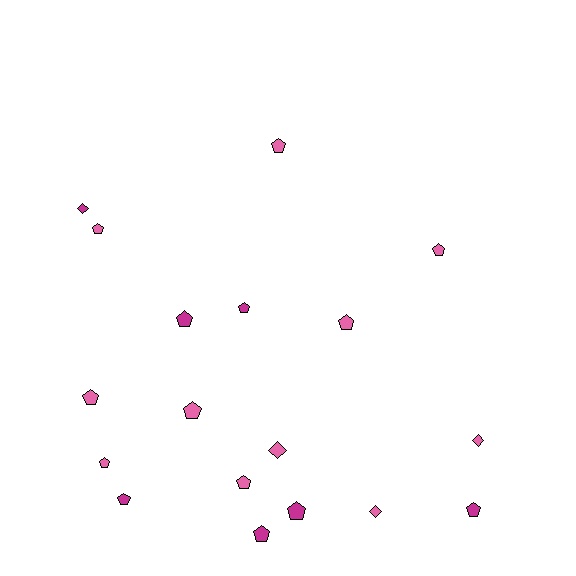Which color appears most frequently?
Pink, with 11 objects.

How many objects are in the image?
There are 18 objects.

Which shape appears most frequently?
Pentagon, with 14 objects.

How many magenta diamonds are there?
There is 1 magenta diamond.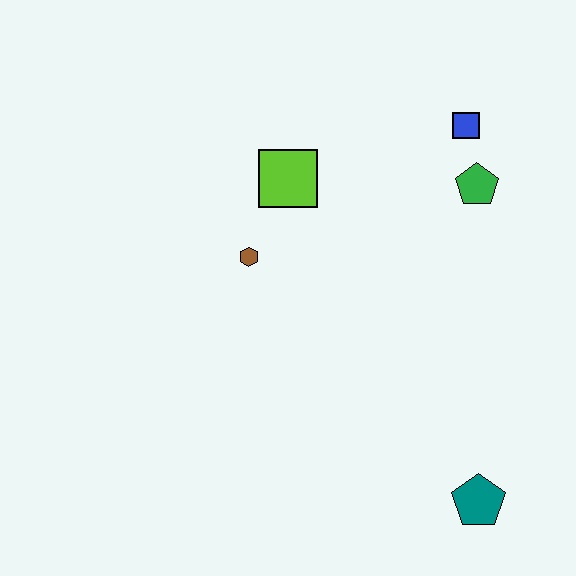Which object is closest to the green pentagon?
The blue square is closest to the green pentagon.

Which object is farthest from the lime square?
The teal pentagon is farthest from the lime square.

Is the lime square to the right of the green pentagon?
No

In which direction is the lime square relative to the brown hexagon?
The lime square is above the brown hexagon.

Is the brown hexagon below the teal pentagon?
No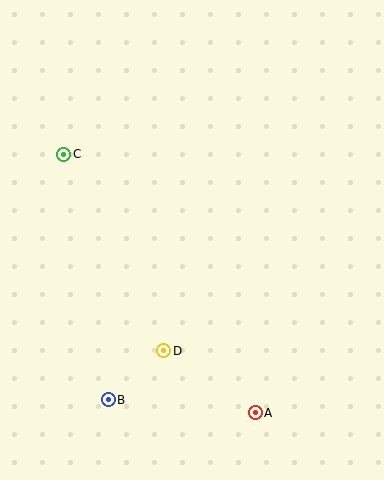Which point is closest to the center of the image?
Point D at (164, 351) is closest to the center.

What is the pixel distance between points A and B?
The distance between A and B is 148 pixels.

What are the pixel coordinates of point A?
Point A is at (255, 413).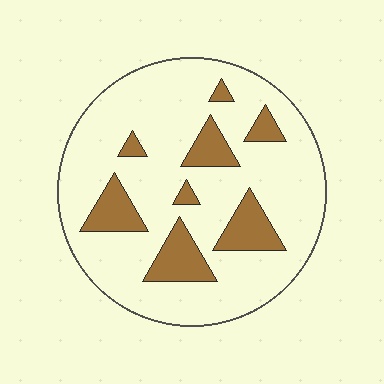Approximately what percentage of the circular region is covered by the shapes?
Approximately 20%.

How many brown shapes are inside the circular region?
8.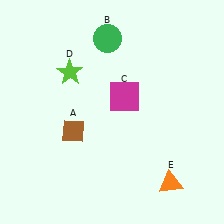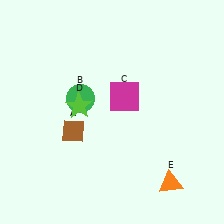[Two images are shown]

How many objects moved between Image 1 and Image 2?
2 objects moved between the two images.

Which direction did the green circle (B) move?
The green circle (B) moved down.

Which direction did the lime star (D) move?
The lime star (D) moved down.